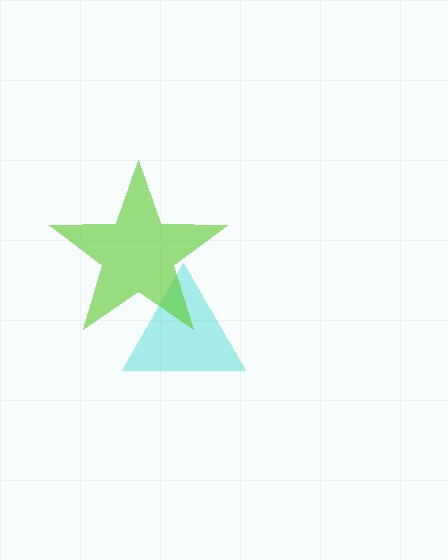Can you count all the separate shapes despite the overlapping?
Yes, there are 2 separate shapes.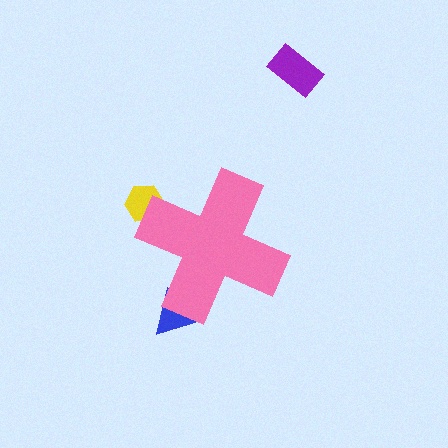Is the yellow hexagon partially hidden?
Yes, the yellow hexagon is partially hidden behind the pink cross.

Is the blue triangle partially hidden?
Yes, the blue triangle is partially hidden behind the pink cross.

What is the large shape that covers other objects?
A pink cross.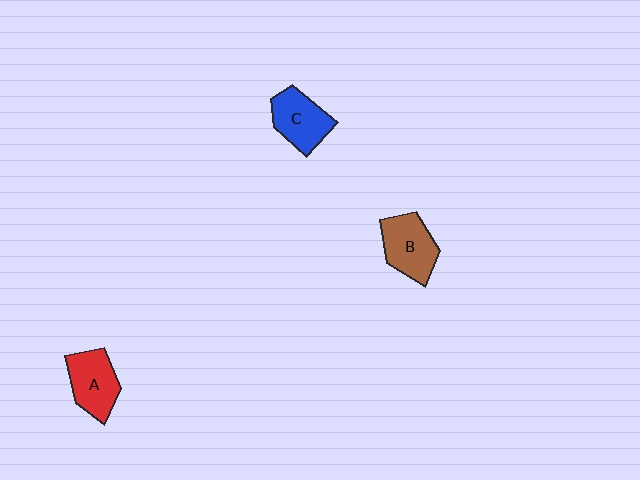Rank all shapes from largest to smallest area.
From largest to smallest: B (brown), C (blue), A (red).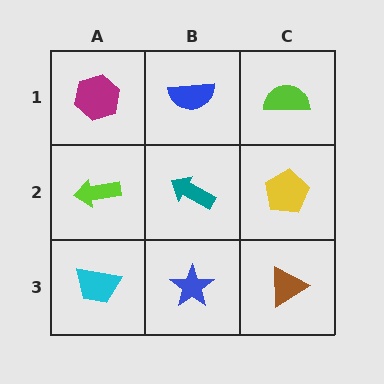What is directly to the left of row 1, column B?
A magenta hexagon.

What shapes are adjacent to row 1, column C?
A yellow pentagon (row 2, column C), a blue semicircle (row 1, column B).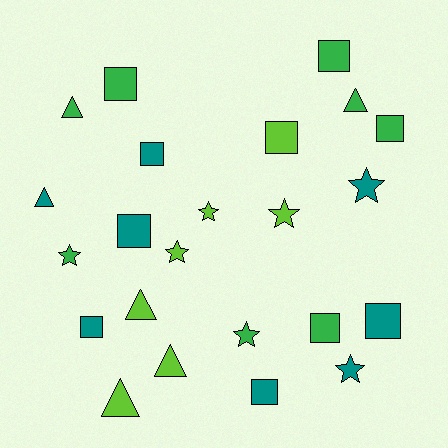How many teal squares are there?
There are 5 teal squares.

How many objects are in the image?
There are 23 objects.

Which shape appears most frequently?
Square, with 10 objects.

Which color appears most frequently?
Teal, with 8 objects.